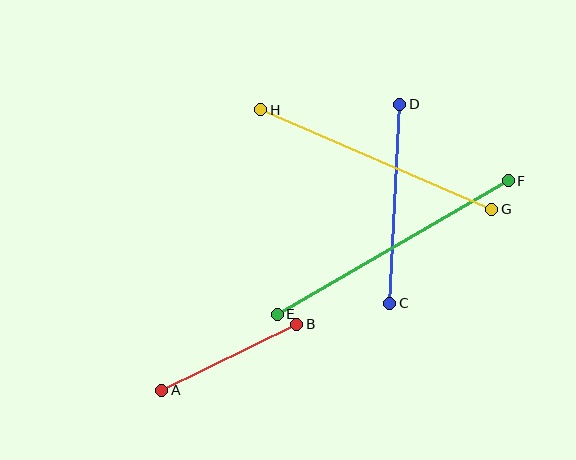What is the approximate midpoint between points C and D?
The midpoint is at approximately (395, 204) pixels.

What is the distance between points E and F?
The distance is approximately 267 pixels.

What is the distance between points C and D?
The distance is approximately 199 pixels.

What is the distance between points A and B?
The distance is approximately 150 pixels.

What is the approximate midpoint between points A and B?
The midpoint is at approximately (229, 357) pixels.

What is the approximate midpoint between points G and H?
The midpoint is at approximately (376, 159) pixels.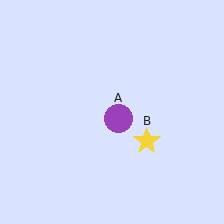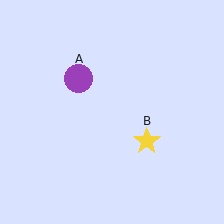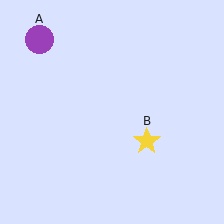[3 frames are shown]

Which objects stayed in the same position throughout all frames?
Yellow star (object B) remained stationary.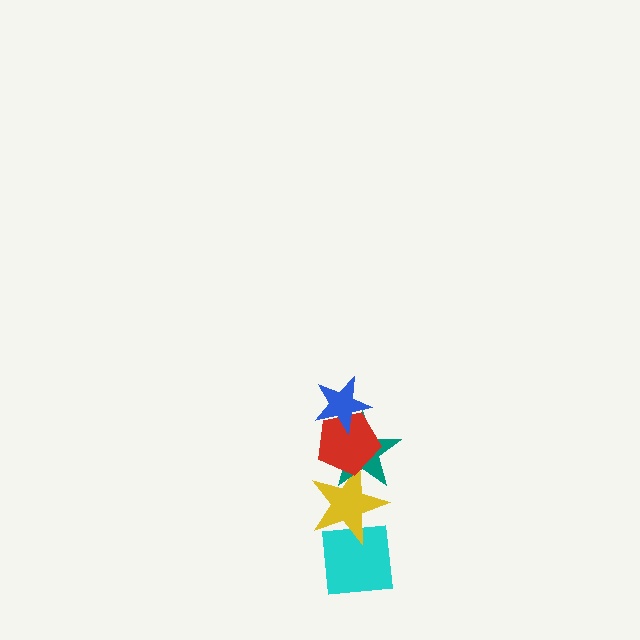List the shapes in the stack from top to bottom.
From top to bottom: the blue star, the red pentagon, the teal star, the yellow star, the cyan square.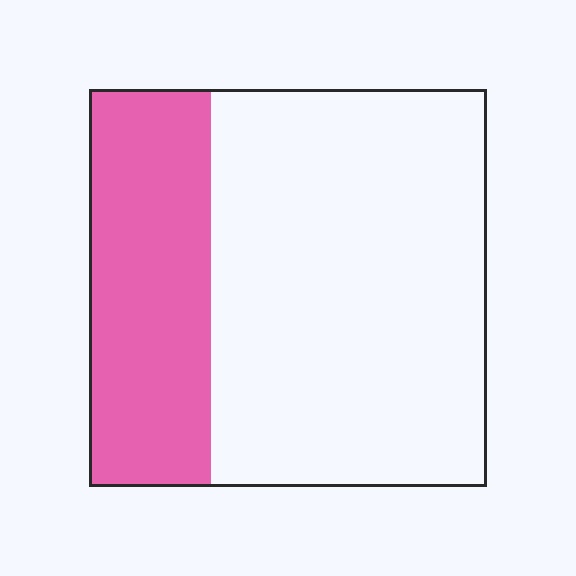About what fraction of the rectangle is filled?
About one third (1/3).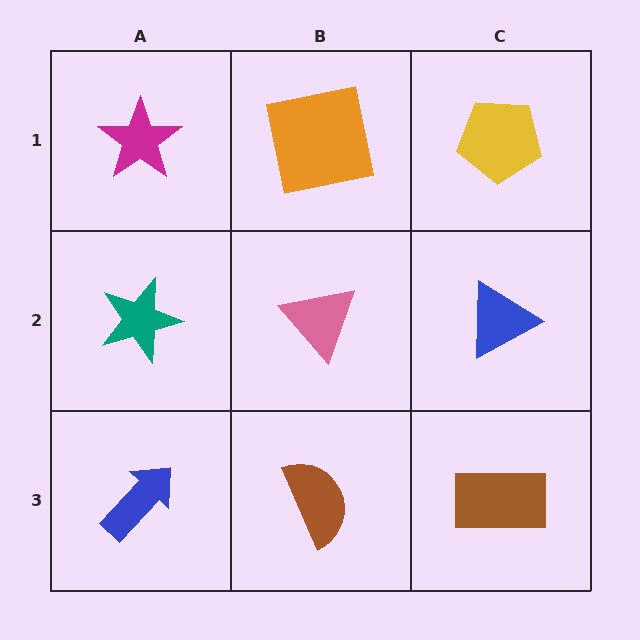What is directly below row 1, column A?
A teal star.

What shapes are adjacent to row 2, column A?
A magenta star (row 1, column A), a blue arrow (row 3, column A), a pink triangle (row 2, column B).